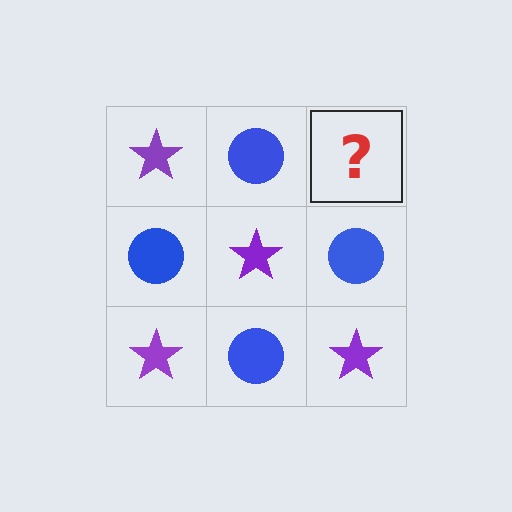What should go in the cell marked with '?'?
The missing cell should contain a purple star.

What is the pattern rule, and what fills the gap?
The rule is that it alternates purple star and blue circle in a checkerboard pattern. The gap should be filled with a purple star.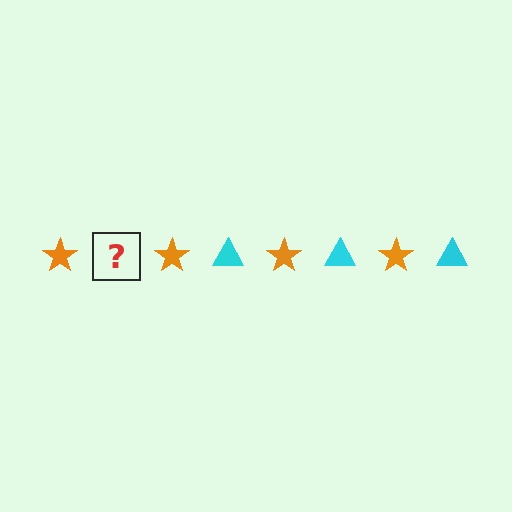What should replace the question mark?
The question mark should be replaced with a cyan triangle.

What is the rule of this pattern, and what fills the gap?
The rule is that the pattern alternates between orange star and cyan triangle. The gap should be filled with a cyan triangle.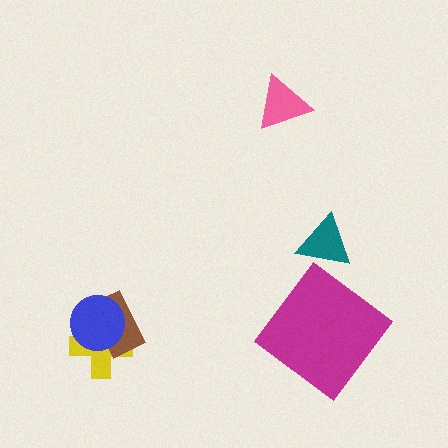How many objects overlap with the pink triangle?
0 objects overlap with the pink triangle.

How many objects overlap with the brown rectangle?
2 objects overlap with the brown rectangle.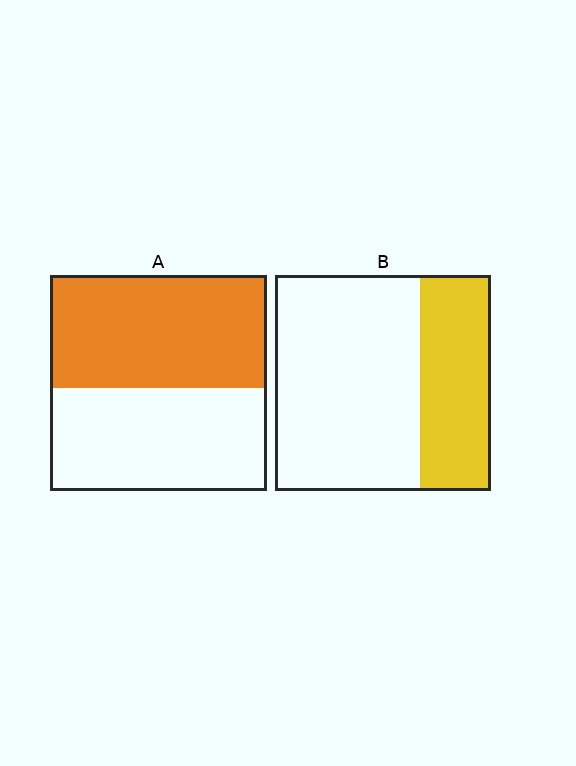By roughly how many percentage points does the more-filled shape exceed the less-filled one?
By roughly 20 percentage points (A over B).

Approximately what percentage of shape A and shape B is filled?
A is approximately 50% and B is approximately 35%.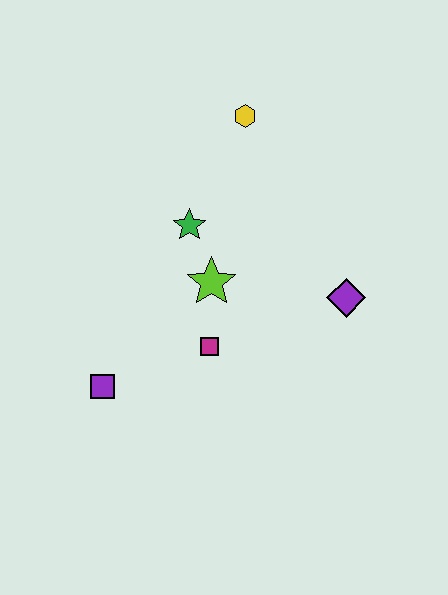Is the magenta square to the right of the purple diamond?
No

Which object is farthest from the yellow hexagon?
The purple square is farthest from the yellow hexagon.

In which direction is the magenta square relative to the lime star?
The magenta square is below the lime star.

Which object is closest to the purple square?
The magenta square is closest to the purple square.